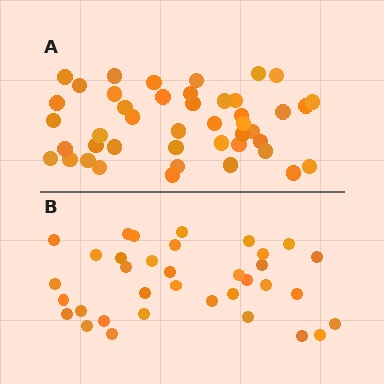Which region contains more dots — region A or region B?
Region A (the top region) has more dots.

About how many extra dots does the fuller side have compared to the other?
Region A has roughly 8 or so more dots than region B.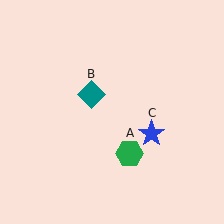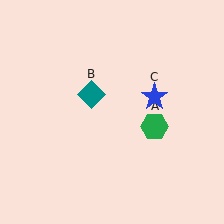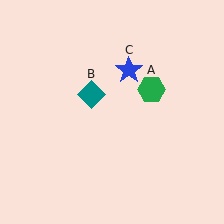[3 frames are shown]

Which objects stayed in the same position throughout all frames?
Teal diamond (object B) remained stationary.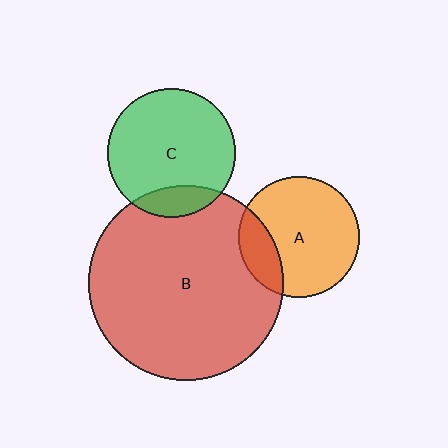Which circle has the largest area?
Circle B (red).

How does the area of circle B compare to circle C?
Approximately 2.3 times.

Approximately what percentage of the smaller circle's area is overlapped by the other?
Approximately 15%.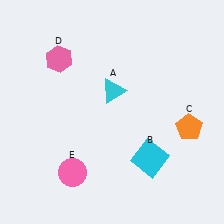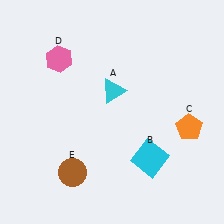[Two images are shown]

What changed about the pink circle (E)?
In Image 1, E is pink. In Image 2, it changed to brown.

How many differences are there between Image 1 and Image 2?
There is 1 difference between the two images.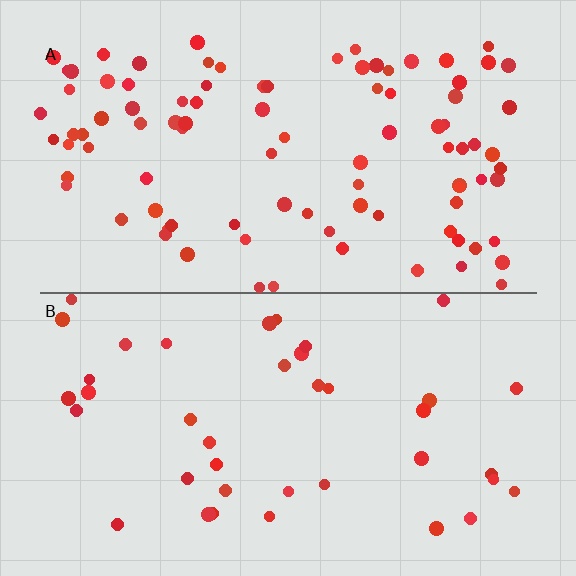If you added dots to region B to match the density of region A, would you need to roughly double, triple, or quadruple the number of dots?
Approximately double.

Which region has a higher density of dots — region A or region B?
A (the top).